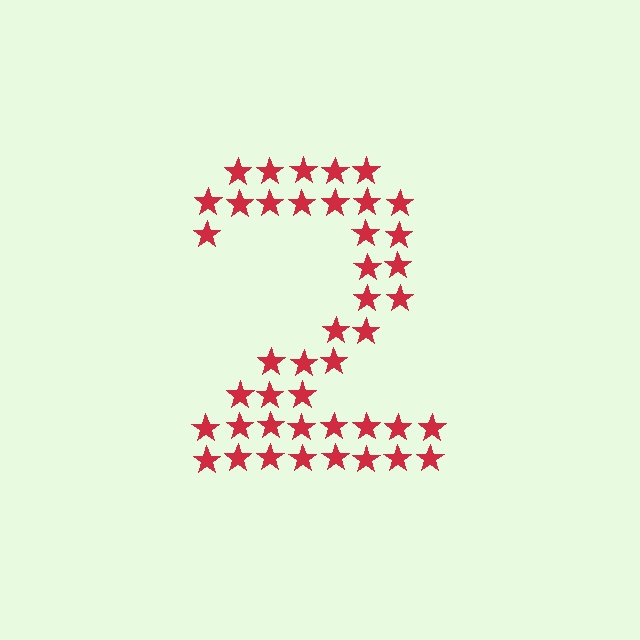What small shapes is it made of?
It is made of small stars.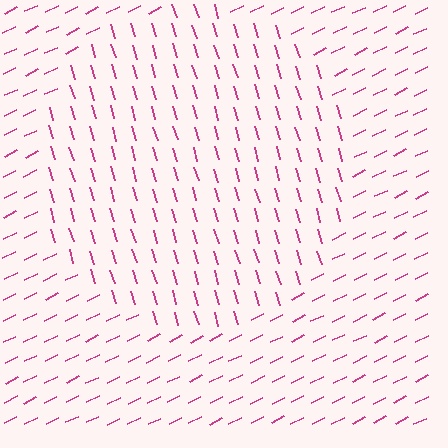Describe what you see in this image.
The image is filled with small magenta line segments. A circle region in the image has lines oriented differently from the surrounding lines, creating a visible texture boundary.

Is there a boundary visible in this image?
Yes, there is a texture boundary formed by a change in line orientation.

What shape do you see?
I see a circle.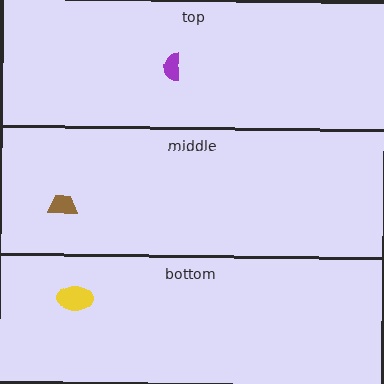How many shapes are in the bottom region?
1.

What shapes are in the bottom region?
The yellow ellipse.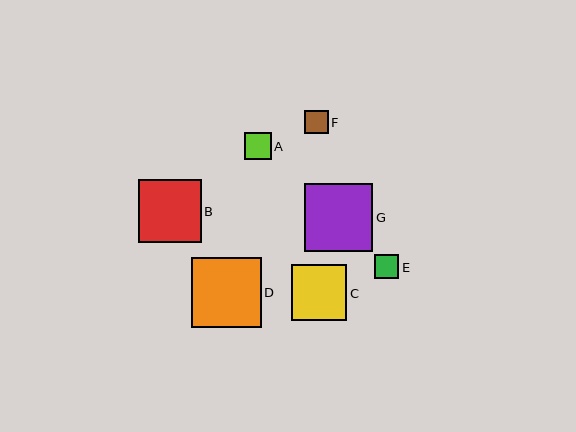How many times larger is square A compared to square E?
Square A is approximately 1.1 times the size of square E.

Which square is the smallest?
Square F is the smallest with a size of approximately 24 pixels.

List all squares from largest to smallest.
From largest to smallest: D, G, B, C, A, E, F.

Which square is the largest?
Square D is the largest with a size of approximately 70 pixels.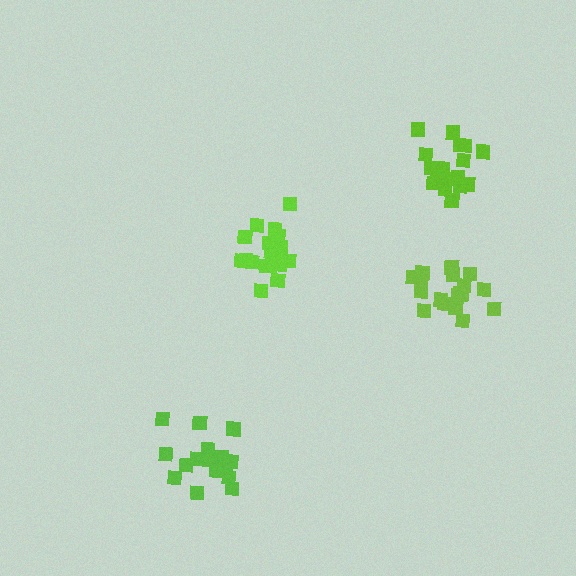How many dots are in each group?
Group 1: 19 dots, Group 2: 19 dots, Group 3: 18 dots, Group 4: 16 dots (72 total).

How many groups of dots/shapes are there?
There are 4 groups.